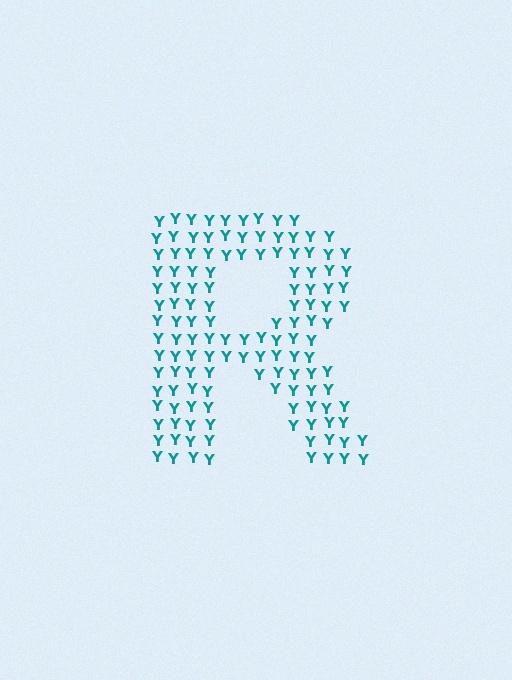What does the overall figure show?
The overall figure shows the letter R.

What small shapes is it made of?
It is made of small letter Y's.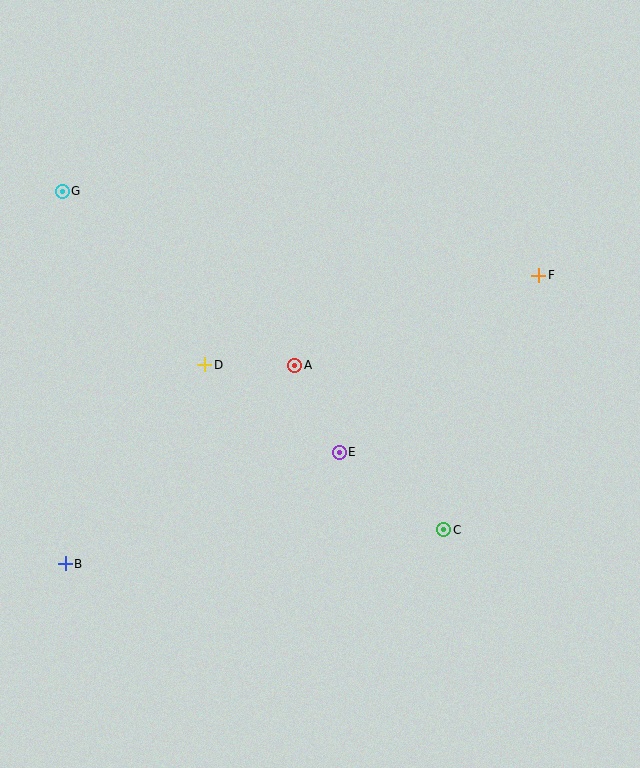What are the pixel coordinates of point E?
Point E is at (339, 452).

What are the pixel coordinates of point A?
Point A is at (295, 365).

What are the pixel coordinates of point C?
Point C is at (444, 530).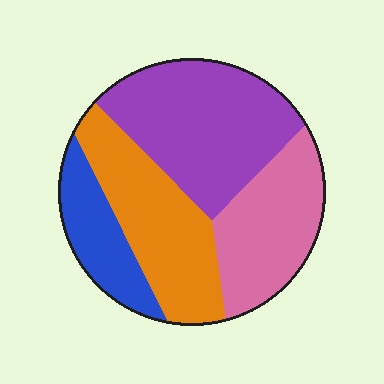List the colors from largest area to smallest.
From largest to smallest: purple, orange, pink, blue.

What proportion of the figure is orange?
Orange covers 27% of the figure.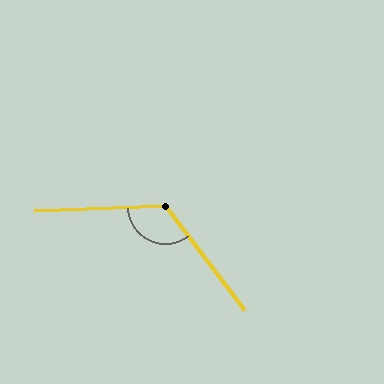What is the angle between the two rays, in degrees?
Approximately 125 degrees.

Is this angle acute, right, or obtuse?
It is obtuse.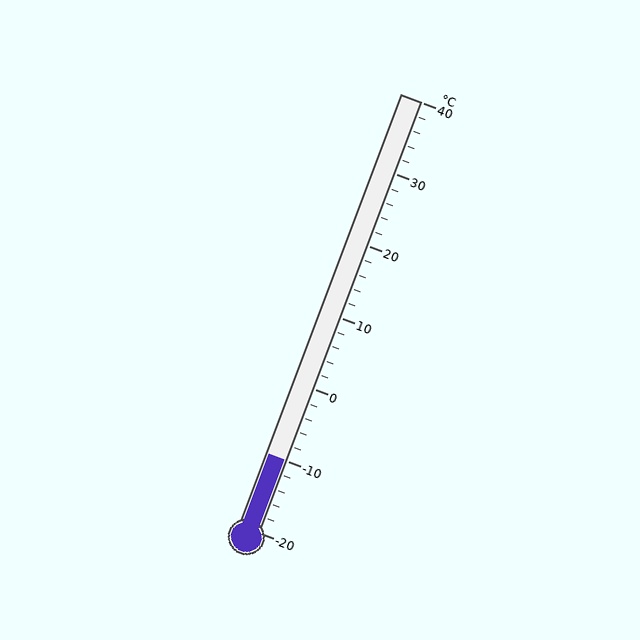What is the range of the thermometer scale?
The thermometer scale ranges from -20°C to 40°C.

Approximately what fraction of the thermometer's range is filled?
The thermometer is filled to approximately 15% of its range.